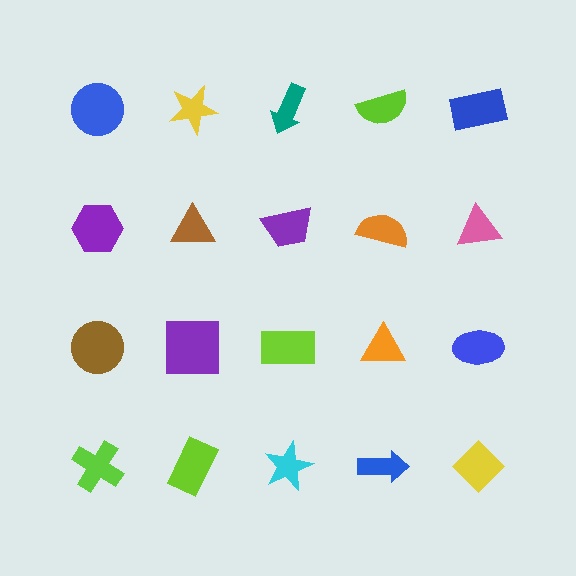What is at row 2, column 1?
A purple hexagon.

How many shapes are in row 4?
5 shapes.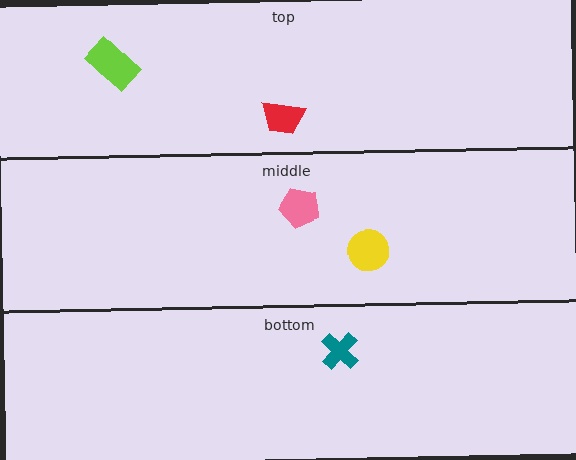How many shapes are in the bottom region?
1.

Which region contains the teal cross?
The bottom region.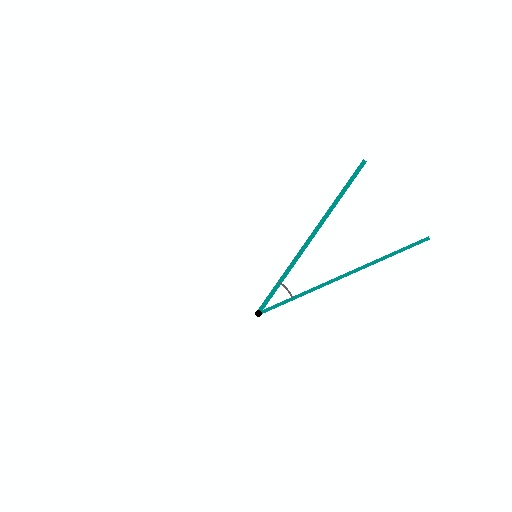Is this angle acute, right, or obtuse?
It is acute.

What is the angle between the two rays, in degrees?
Approximately 31 degrees.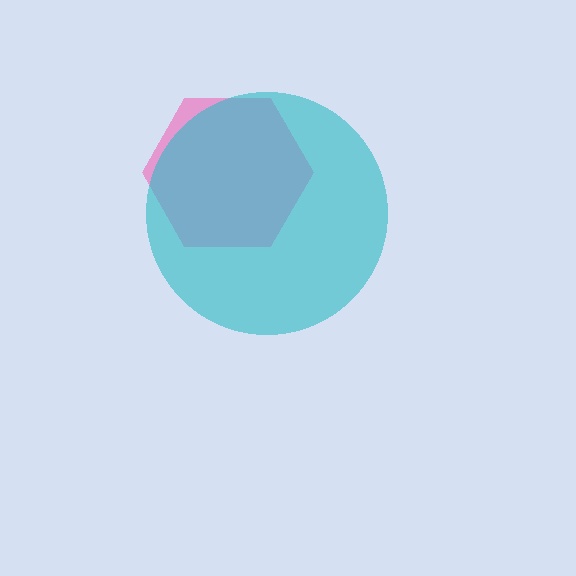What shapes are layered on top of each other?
The layered shapes are: a pink hexagon, a cyan circle.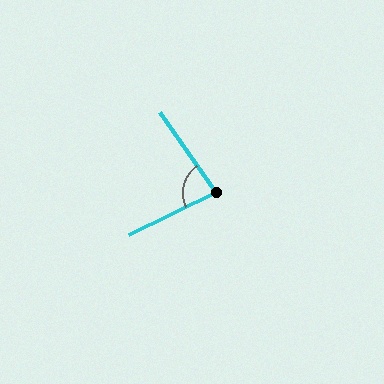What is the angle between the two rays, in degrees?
Approximately 81 degrees.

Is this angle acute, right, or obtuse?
It is acute.